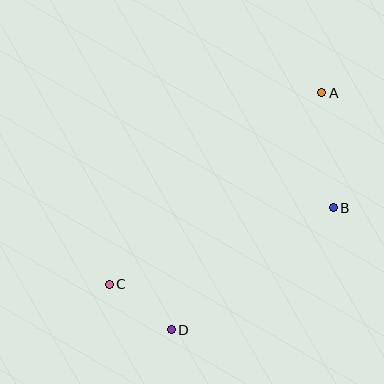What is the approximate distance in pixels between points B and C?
The distance between B and C is approximately 237 pixels.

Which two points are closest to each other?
Points C and D are closest to each other.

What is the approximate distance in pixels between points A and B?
The distance between A and B is approximately 116 pixels.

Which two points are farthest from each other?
Points A and C are farthest from each other.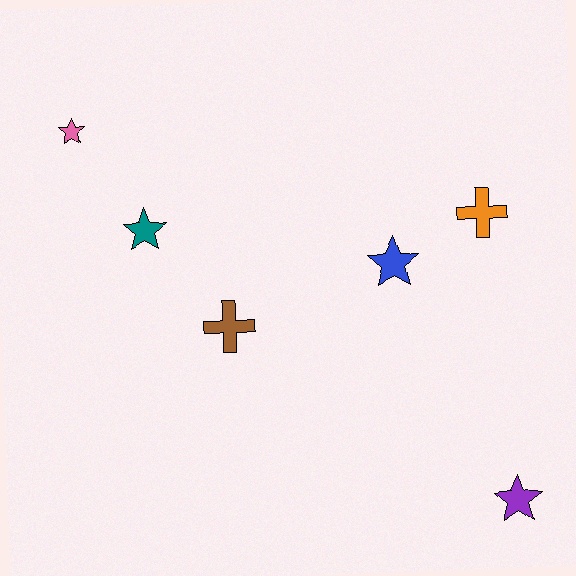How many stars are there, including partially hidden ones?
There are 4 stars.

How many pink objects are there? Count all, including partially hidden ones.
There is 1 pink object.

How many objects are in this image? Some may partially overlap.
There are 6 objects.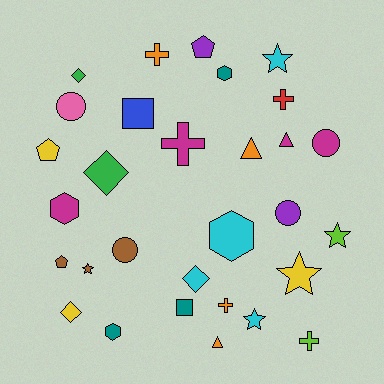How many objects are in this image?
There are 30 objects.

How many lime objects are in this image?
There are 2 lime objects.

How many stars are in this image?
There are 5 stars.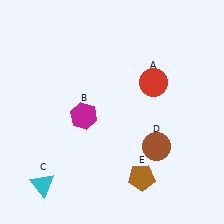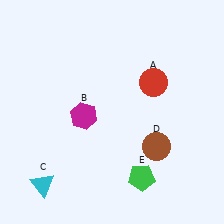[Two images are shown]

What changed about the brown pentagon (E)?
In Image 1, E is brown. In Image 2, it changed to green.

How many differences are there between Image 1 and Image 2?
There is 1 difference between the two images.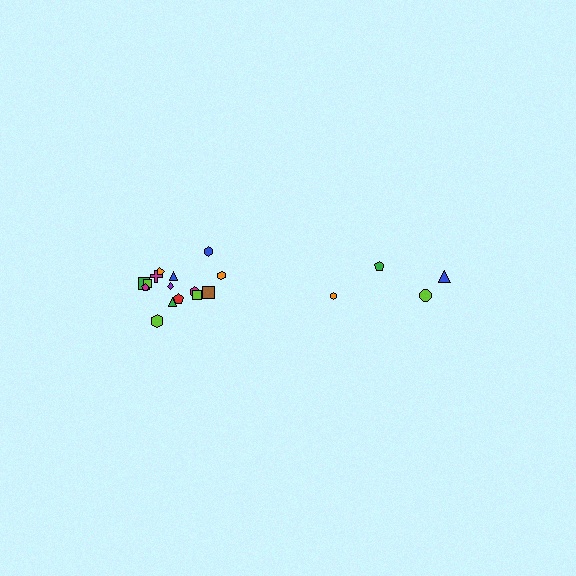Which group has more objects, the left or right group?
The left group.